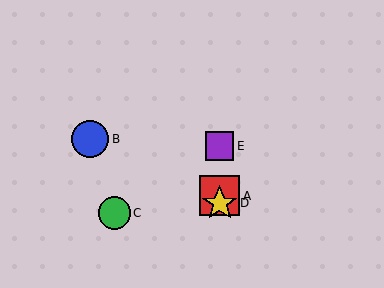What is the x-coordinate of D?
Object D is at x≈220.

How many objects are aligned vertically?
3 objects (A, D, E) are aligned vertically.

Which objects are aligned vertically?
Objects A, D, E are aligned vertically.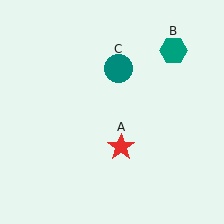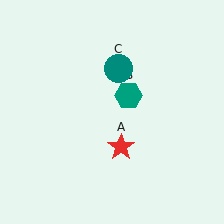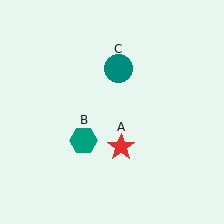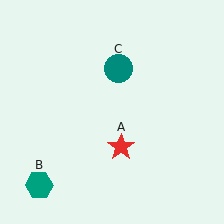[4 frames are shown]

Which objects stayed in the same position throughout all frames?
Red star (object A) and teal circle (object C) remained stationary.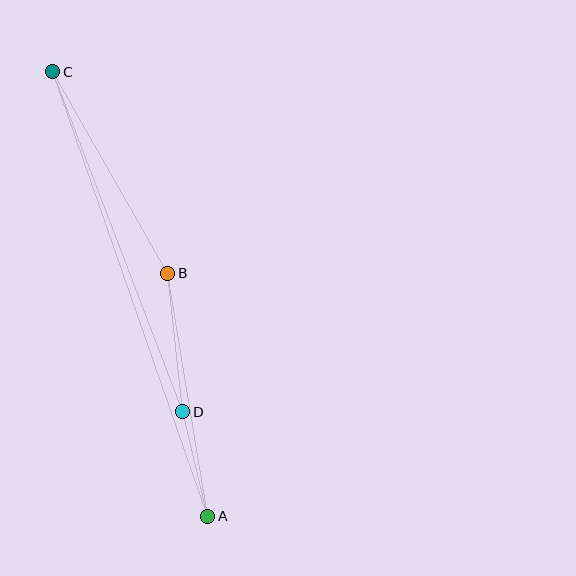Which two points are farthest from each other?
Points A and C are farthest from each other.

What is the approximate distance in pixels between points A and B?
The distance between A and B is approximately 246 pixels.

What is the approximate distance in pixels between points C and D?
The distance between C and D is approximately 364 pixels.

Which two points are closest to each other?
Points A and D are closest to each other.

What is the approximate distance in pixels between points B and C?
The distance between B and C is approximately 232 pixels.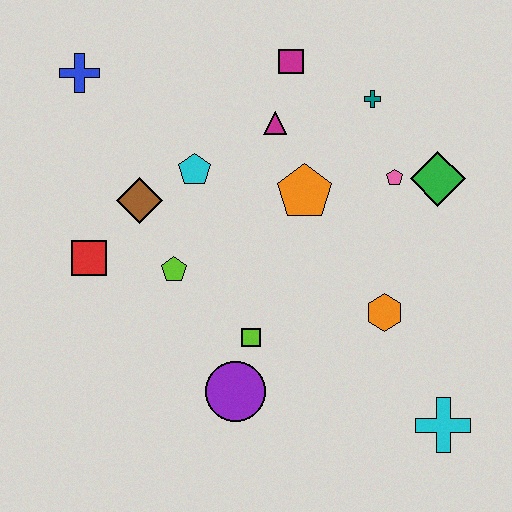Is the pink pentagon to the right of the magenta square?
Yes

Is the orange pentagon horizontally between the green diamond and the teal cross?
No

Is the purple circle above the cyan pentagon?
No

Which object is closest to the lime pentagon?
The brown diamond is closest to the lime pentagon.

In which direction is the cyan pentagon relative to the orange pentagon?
The cyan pentagon is to the left of the orange pentagon.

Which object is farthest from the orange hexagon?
The blue cross is farthest from the orange hexagon.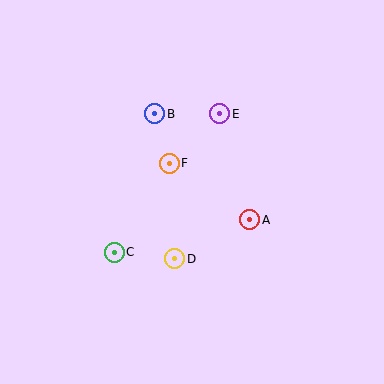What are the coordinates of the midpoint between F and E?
The midpoint between F and E is at (194, 138).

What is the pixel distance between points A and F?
The distance between A and F is 98 pixels.